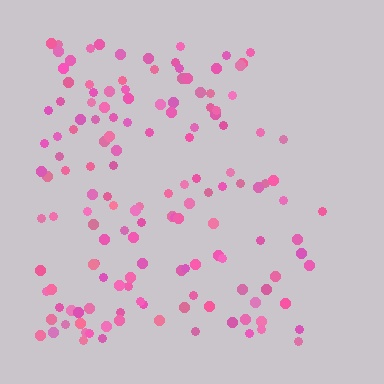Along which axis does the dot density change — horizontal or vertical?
Horizontal.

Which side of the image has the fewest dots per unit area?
The right.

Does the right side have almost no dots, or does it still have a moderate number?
Still a moderate number, just noticeably fewer than the left.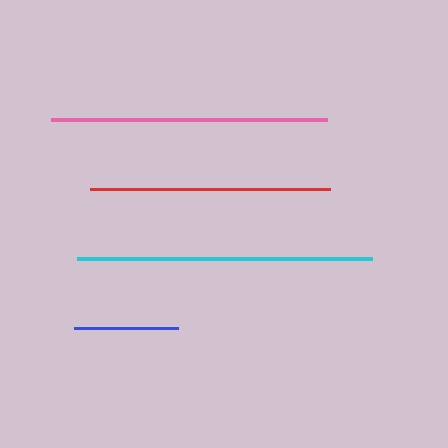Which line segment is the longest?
The cyan line is the longest at approximately 296 pixels.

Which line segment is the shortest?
The blue line is the shortest at approximately 104 pixels.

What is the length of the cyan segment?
The cyan segment is approximately 296 pixels long.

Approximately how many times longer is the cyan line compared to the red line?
The cyan line is approximately 1.2 times the length of the red line.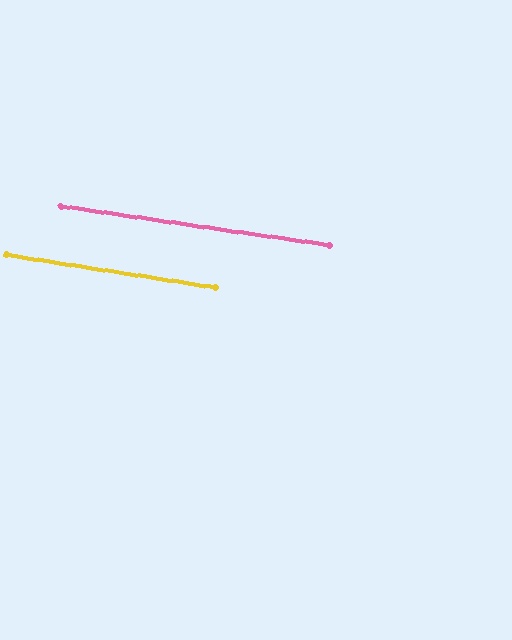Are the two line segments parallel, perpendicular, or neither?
Parallel — their directions differ by only 0.7°.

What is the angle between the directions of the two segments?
Approximately 1 degree.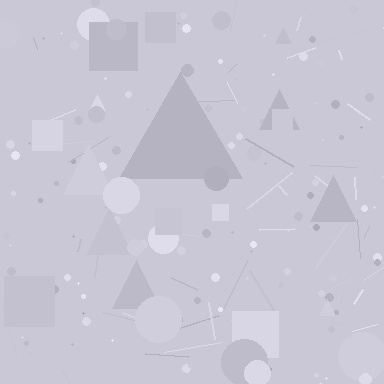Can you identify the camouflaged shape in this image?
The camouflaged shape is a triangle.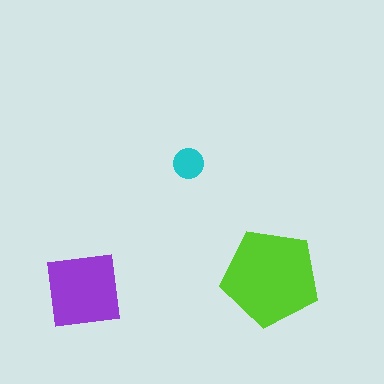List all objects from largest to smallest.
The lime pentagon, the purple square, the cyan circle.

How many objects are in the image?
There are 3 objects in the image.